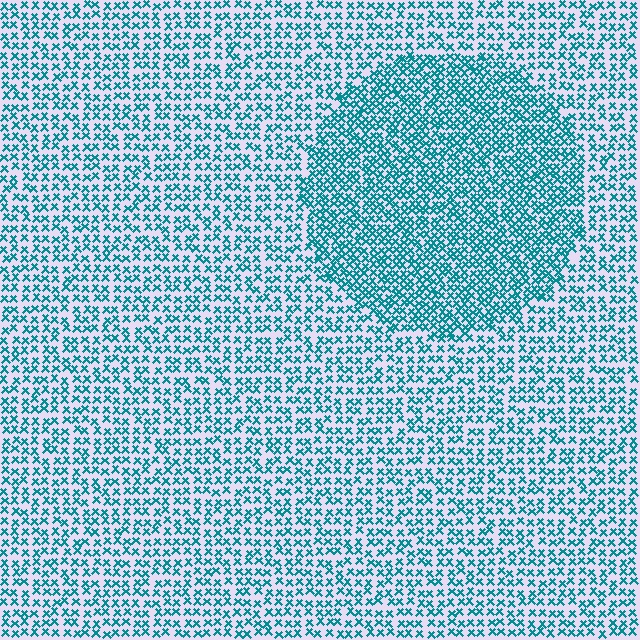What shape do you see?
I see a circle.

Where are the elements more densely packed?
The elements are more densely packed inside the circle boundary.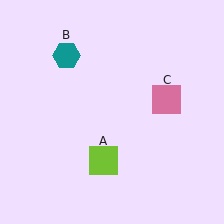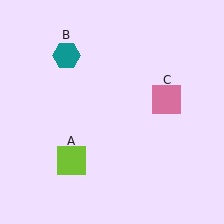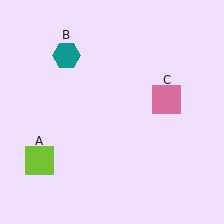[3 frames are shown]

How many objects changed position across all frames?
1 object changed position: lime square (object A).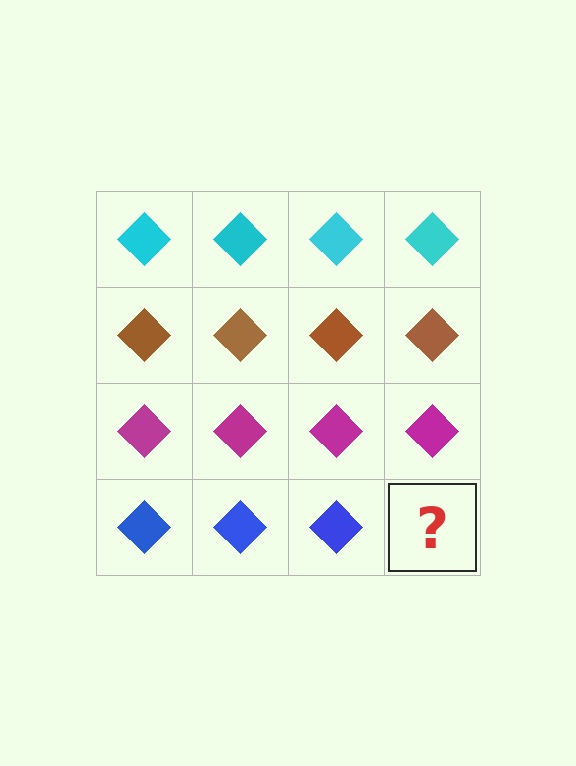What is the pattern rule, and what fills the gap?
The rule is that each row has a consistent color. The gap should be filled with a blue diamond.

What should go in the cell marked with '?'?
The missing cell should contain a blue diamond.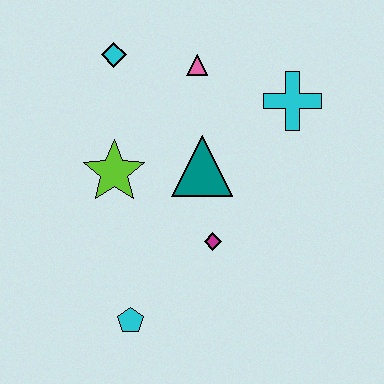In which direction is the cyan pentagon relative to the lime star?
The cyan pentagon is below the lime star.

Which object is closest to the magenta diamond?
The teal triangle is closest to the magenta diamond.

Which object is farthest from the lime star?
The cyan cross is farthest from the lime star.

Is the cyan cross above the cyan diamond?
No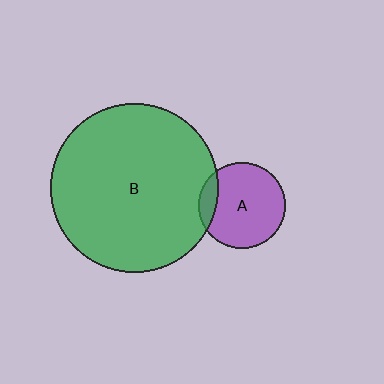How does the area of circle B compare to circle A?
Approximately 3.8 times.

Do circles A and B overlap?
Yes.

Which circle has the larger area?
Circle B (green).